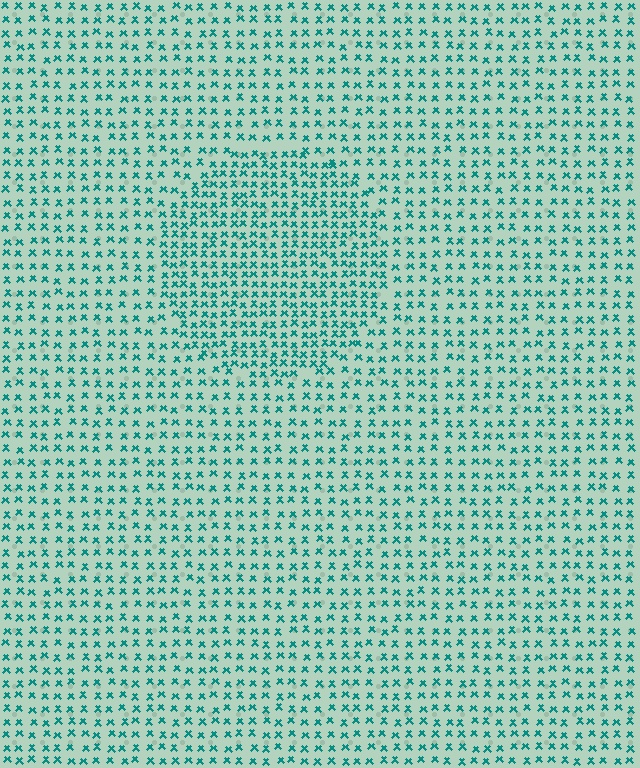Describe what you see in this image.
The image contains small teal elements arranged at two different densities. A circle-shaped region is visible where the elements are more densely packed than the surrounding area.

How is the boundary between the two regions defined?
The boundary is defined by a change in element density (approximately 1.7x ratio). All elements are the same color, size, and shape.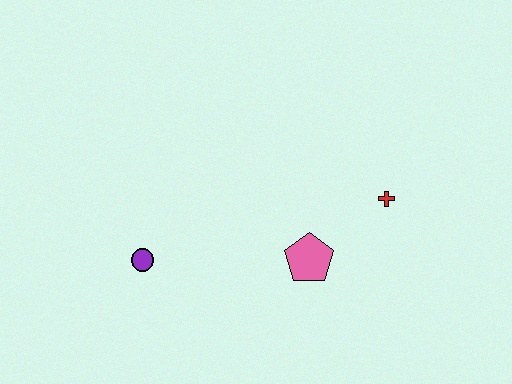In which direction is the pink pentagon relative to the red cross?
The pink pentagon is to the left of the red cross.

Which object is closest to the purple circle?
The pink pentagon is closest to the purple circle.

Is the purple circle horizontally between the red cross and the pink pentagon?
No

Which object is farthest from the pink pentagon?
The purple circle is farthest from the pink pentagon.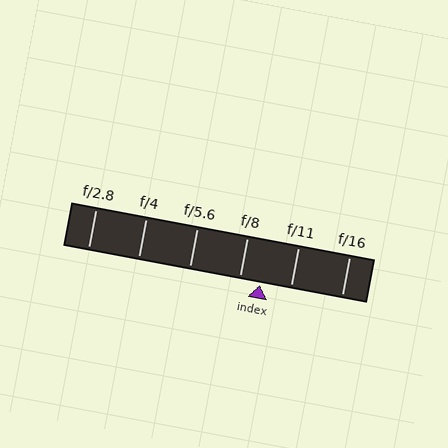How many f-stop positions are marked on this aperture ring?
There are 6 f-stop positions marked.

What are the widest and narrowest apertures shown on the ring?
The widest aperture shown is f/2.8 and the narrowest is f/16.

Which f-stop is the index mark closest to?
The index mark is closest to f/8.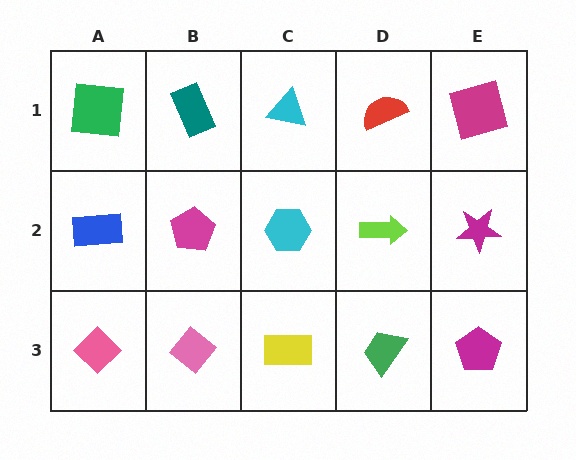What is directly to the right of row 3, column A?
A pink diamond.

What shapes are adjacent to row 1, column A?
A blue rectangle (row 2, column A), a teal rectangle (row 1, column B).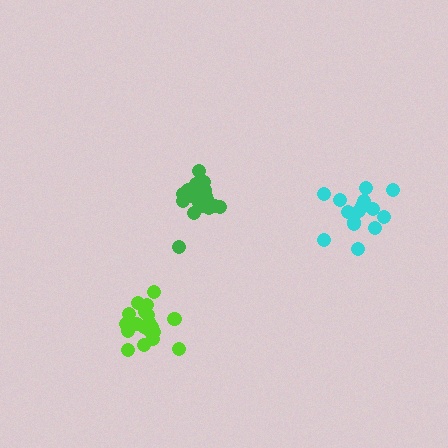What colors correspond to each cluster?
The clusters are colored: green, cyan, lime.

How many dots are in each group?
Group 1: 20 dots, Group 2: 16 dots, Group 3: 19 dots (55 total).